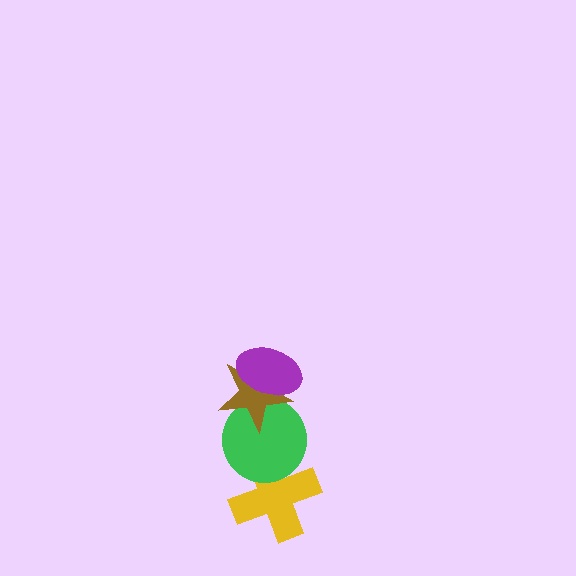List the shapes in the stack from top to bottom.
From top to bottom: the purple ellipse, the brown star, the green circle, the yellow cross.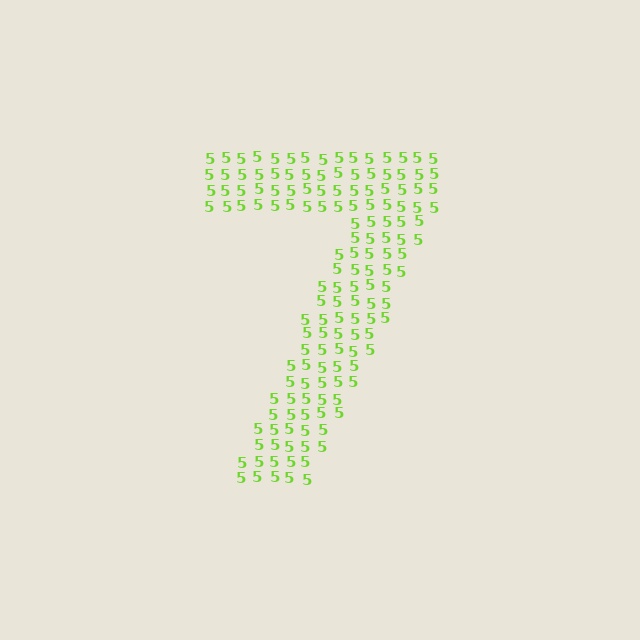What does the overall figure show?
The overall figure shows the digit 7.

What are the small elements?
The small elements are digit 5's.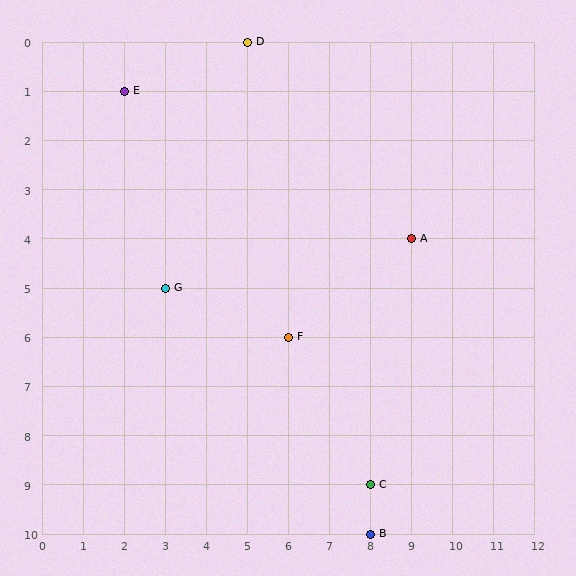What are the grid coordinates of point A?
Point A is at grid coordinates (9, 4).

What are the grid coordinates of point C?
Point C is at grid coordinates (8, 9).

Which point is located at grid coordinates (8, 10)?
Point B is at (8, 10).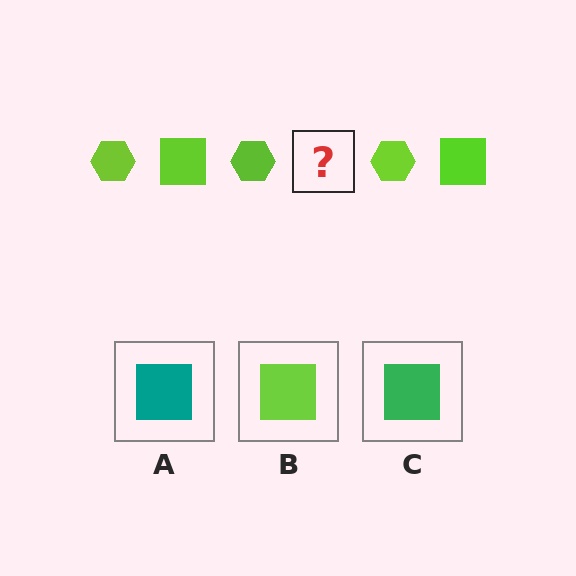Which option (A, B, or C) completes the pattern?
B.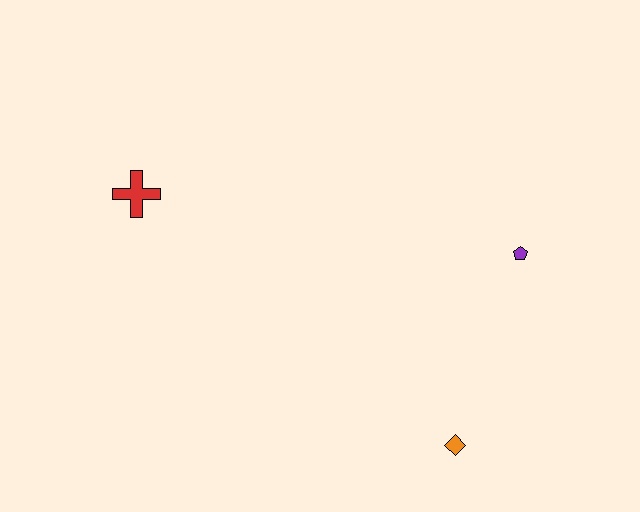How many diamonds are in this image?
There is 1 diamond.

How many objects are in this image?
There are 3 objects.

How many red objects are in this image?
There is 1 red object.